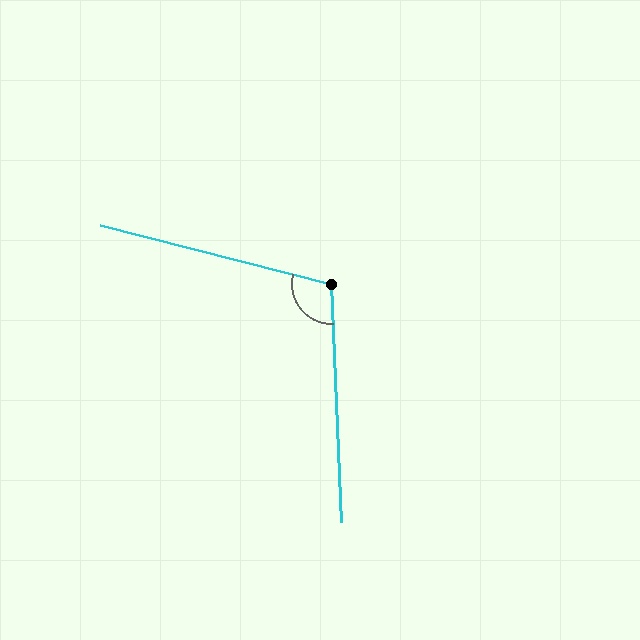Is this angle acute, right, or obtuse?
It is obtuse.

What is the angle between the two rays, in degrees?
Approximately 107 degrees.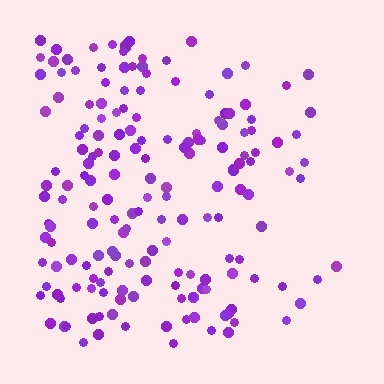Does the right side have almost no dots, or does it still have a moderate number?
Still a moderate number, just noticeably fewer than the left.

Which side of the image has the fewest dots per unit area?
The right.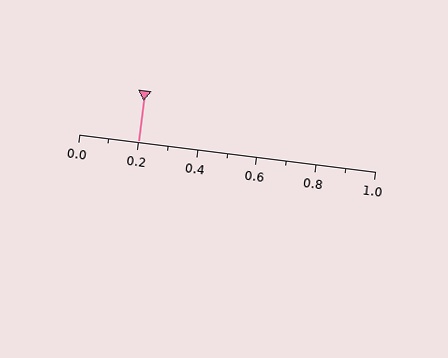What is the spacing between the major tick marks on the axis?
The major ticks are spaced 0.2 apart.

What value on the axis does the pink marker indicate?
The marker indicates approximately 0.2.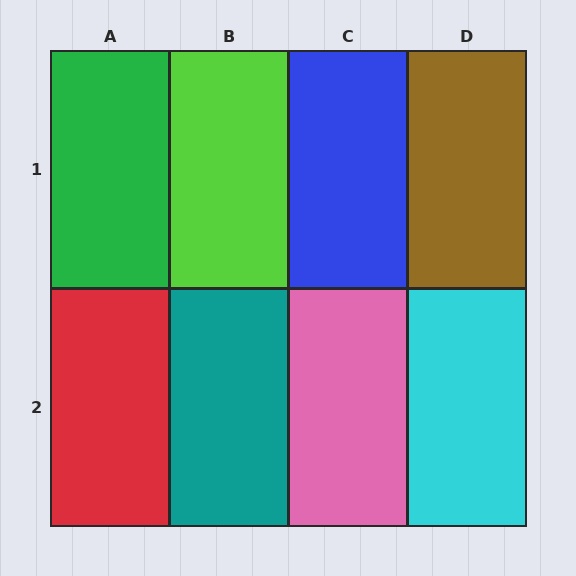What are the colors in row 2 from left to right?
Red, teal, pink, cyan.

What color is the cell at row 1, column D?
Brown.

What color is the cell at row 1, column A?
Green.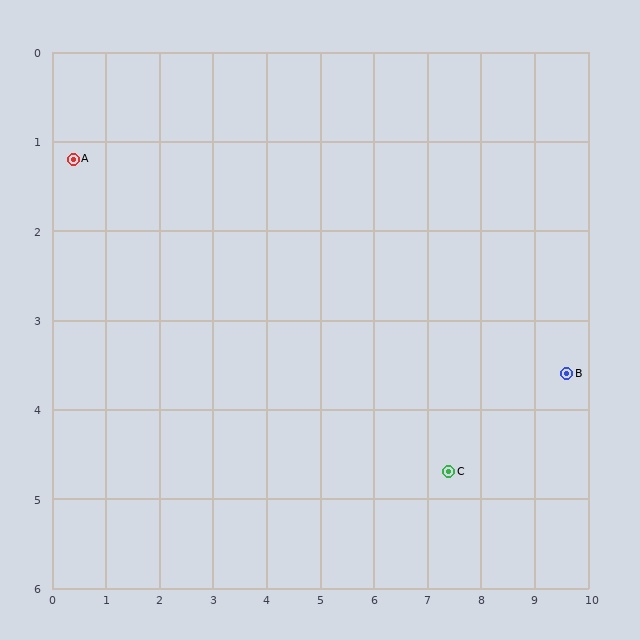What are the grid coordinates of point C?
Point C is at approximately (7.4, 4.7).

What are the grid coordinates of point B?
Point B is at approximately (9.6, 3.6).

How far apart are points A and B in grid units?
Points A and B are about 9.5 grid units apart.